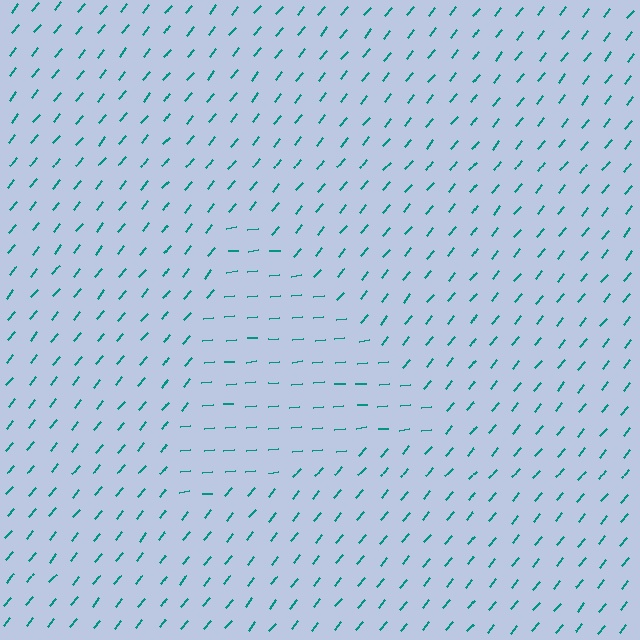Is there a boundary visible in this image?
Yes, there is a texture boundary formed by a change in line orientation.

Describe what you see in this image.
The image is filled with small teal line segments. A triangle region in the image has lines oriented differently from the surrounding lines, creating a visible texture boundary.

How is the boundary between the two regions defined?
The boundary is defined purely by a change in line orientation (approximately 45 degrees difference). All lines are the same color and thickness.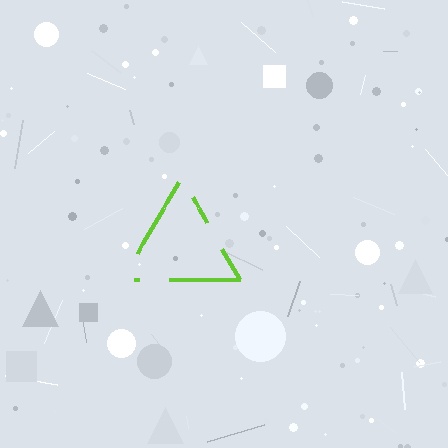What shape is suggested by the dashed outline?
The dashed outline suggests a triangle.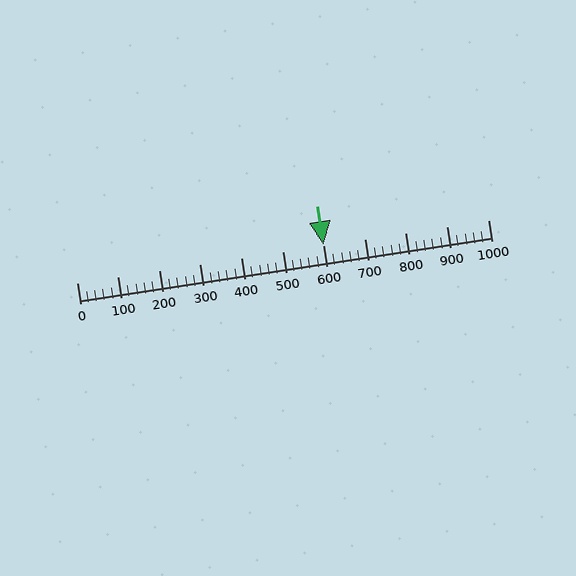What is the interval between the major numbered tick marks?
The major tick marks are spaced 100 units apart.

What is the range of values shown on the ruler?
The ruler shows values from 0 to 1000.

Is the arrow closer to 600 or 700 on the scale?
The arrow is closer to 600.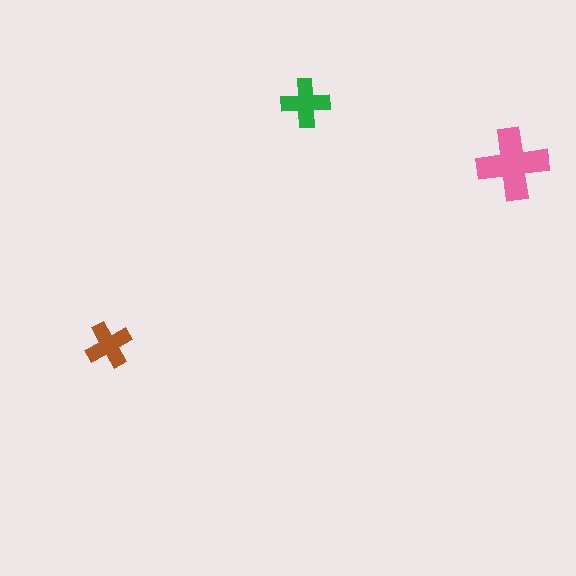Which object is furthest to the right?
The pink cross is rightmost.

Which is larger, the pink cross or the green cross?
The pink one.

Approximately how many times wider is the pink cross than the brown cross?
About 1.5 times wider.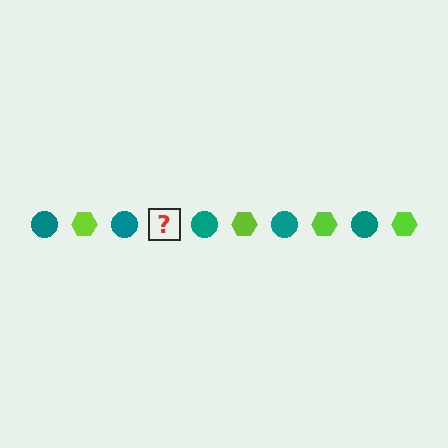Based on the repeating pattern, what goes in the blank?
The blank should be a lime hexagon.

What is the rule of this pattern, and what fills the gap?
The rule is that the pattern alternates between teal circle and lime hexagon. The gap should be filled with a lime hexagon.